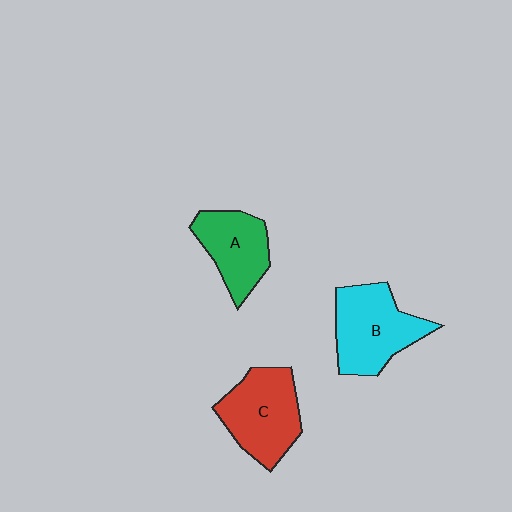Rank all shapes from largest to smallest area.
From largest to smallest: B (cyan), C (red), A (green).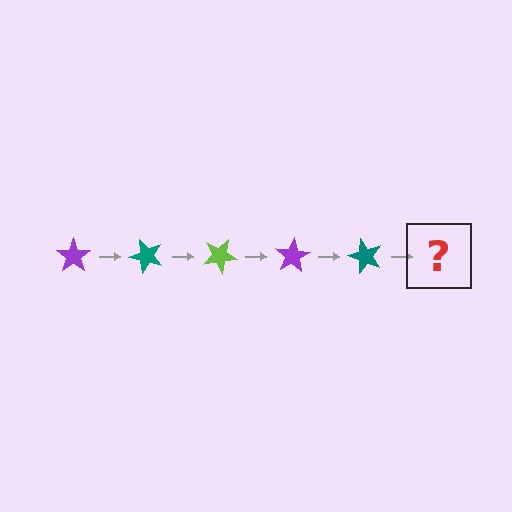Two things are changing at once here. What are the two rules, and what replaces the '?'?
The two rules are that it rotates 50 degrees each step and the color cycles through purple, teal, and lime. The '?' should be a lime star, rotated 250 degrees from the start.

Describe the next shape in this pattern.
It should be a lime star, rotated 250 degrees from the start.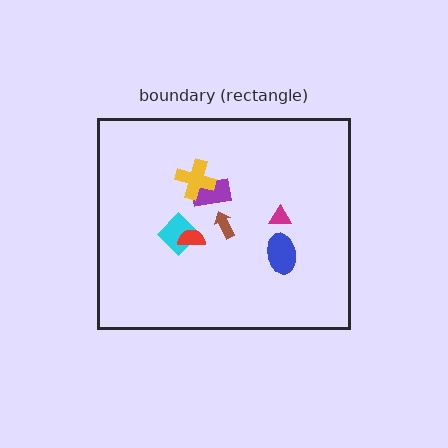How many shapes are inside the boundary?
7 inside, 0 outside.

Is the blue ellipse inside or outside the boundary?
Inside.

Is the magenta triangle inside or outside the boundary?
Inside.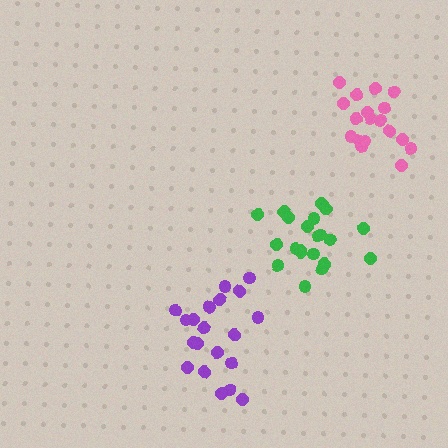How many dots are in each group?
Group 1: 18 dots, Group 2: 21 dots, Group 3: 21 dots (60 total).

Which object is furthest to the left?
The purple cluster is leftmost.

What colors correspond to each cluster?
The clusters are colored: pink, green, purple.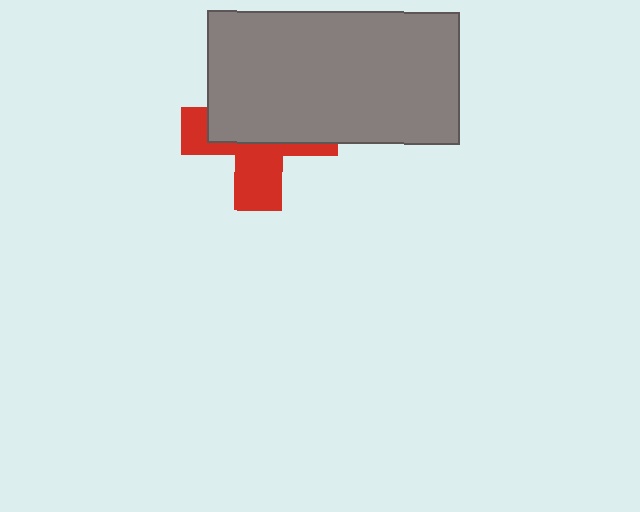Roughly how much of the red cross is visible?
A small part of it is visible (roughly 43%).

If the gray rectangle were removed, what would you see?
You would see the complete red cross.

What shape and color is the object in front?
The object in front is a gray rectangle.